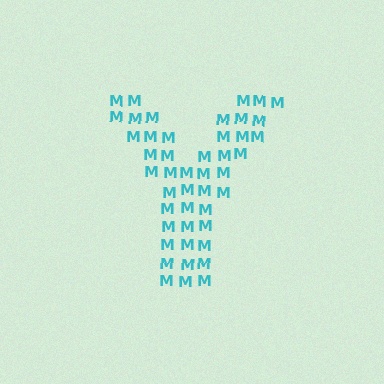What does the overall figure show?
The overall figure shows the letter Y.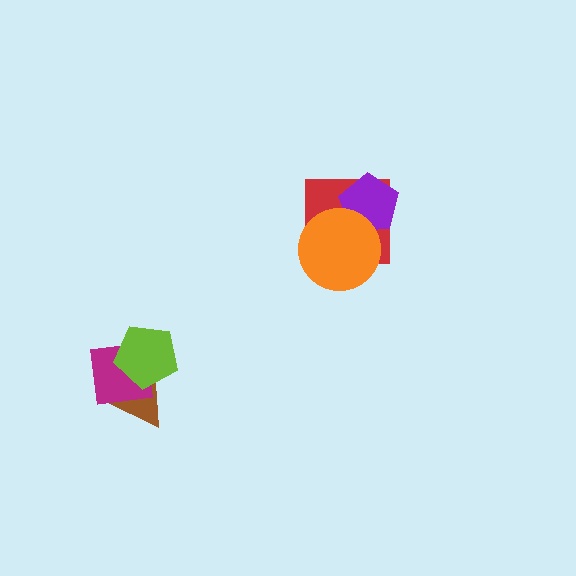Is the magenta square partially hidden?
Yes, it is partially covered by another shape.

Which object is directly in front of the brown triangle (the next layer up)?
The magenta square is directly in front of the brown triangle.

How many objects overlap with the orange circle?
2 objects overlap with the orange circle.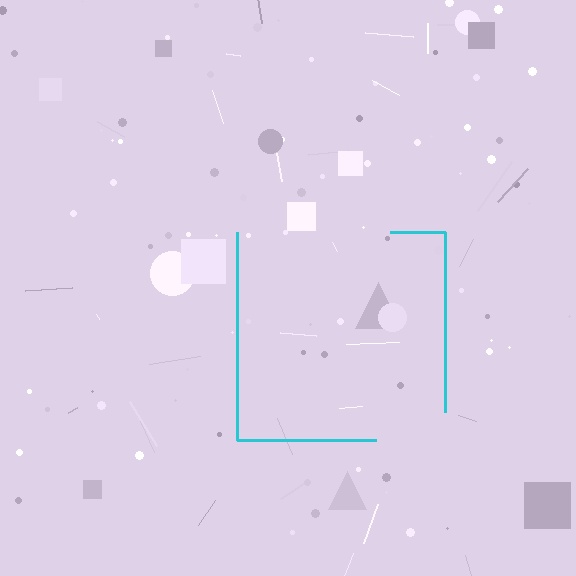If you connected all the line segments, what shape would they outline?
They would outline a square.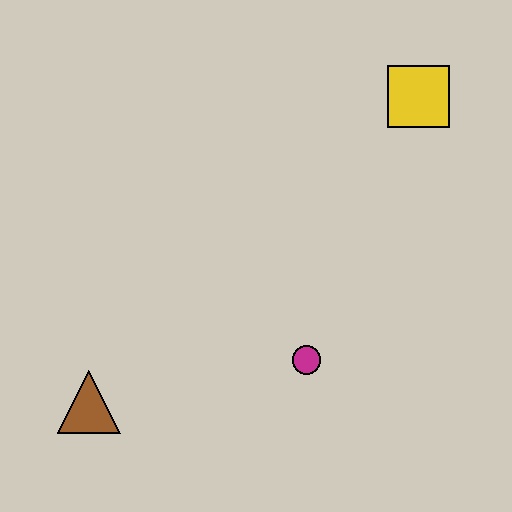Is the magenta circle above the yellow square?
No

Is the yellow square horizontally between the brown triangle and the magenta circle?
No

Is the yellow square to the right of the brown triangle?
Yes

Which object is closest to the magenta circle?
The brown triangle is closest to the magenta circle.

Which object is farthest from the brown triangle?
The yellow square is farthest from the brown triangle.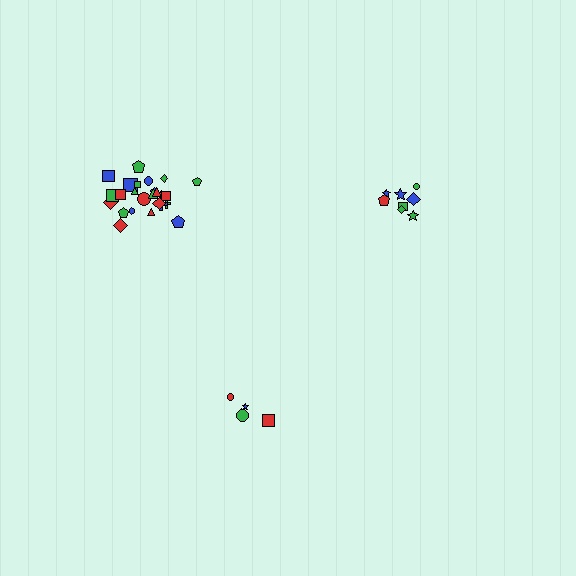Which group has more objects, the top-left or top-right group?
The top-left group.